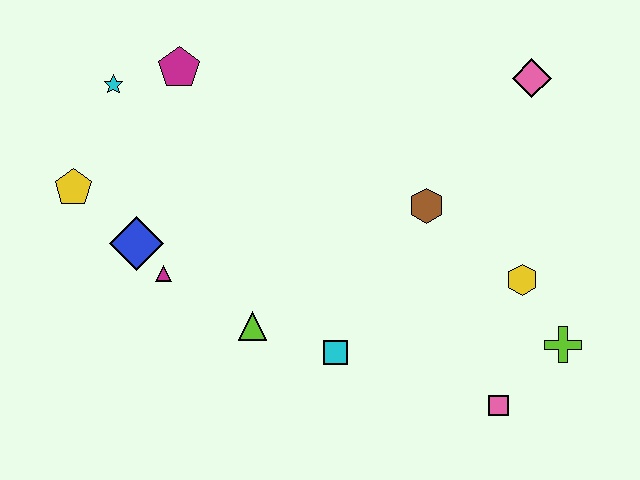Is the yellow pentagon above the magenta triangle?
Yes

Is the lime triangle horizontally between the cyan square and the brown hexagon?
No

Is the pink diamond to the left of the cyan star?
No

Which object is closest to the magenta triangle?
The blue diamond is closest to the magenta triangle.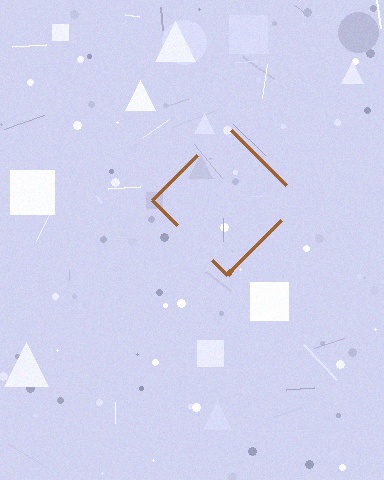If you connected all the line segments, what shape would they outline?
They would outline a diamond.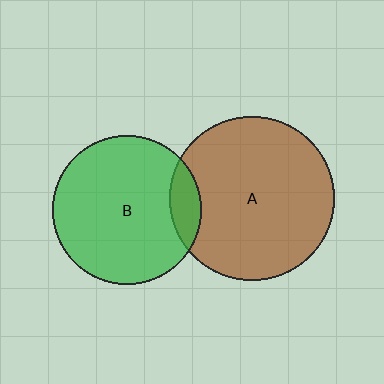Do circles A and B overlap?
Yes.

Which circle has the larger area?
Circle A (brown).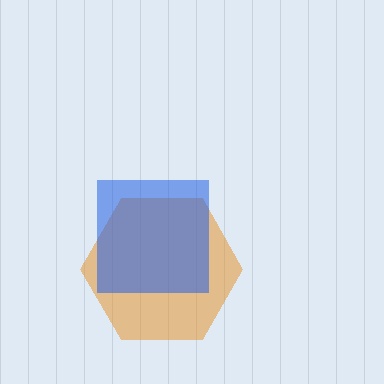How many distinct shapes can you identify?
There are 2 distinct shapes: an orange hexagon, a blue square.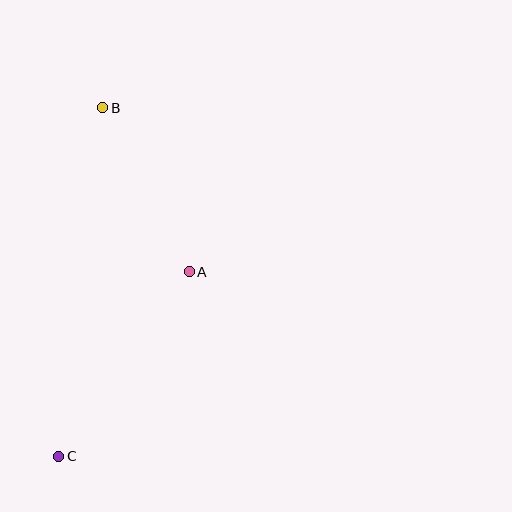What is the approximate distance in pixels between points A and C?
The distance between A and C is approximately 226 pixels.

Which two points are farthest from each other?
Points B and C are farthest from each other.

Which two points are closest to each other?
Points A and B are closest to each other.